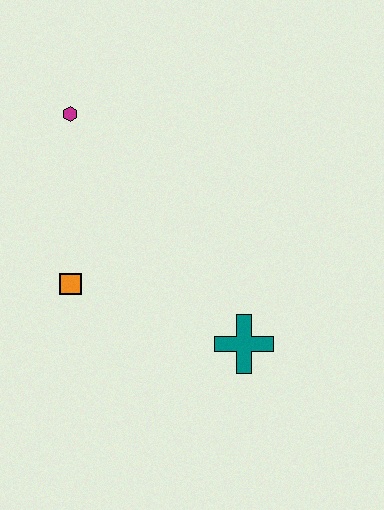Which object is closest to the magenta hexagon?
The orange square is closest to the magenta hexagon.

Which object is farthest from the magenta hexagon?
The teal cross is farthest from the magenta hexagon.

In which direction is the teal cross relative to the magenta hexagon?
The teal cross is below the magenta hexagon.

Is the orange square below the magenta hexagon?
Yes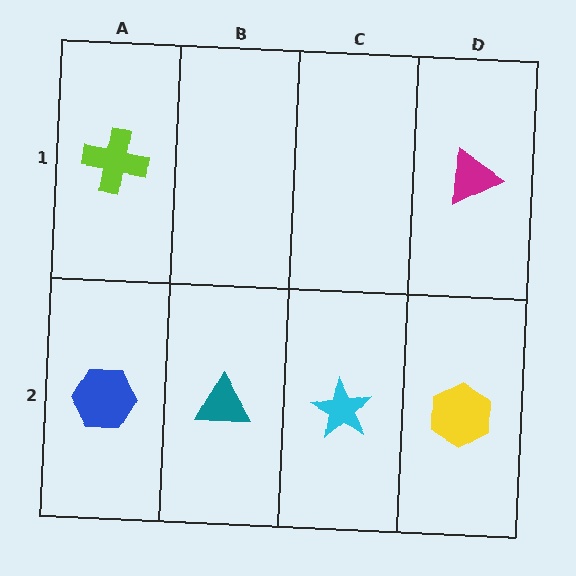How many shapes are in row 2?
4 shapes.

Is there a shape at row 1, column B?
No, that cell is empty.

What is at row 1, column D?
A magenta triangle.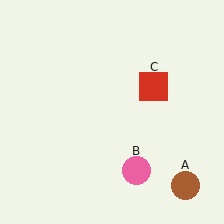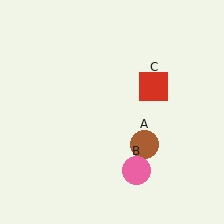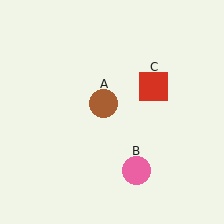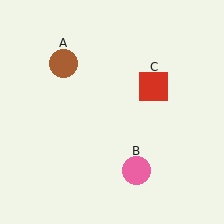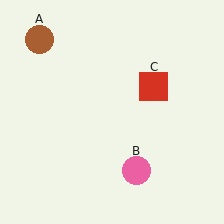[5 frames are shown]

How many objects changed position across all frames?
1 object changed position: brown circle (object A).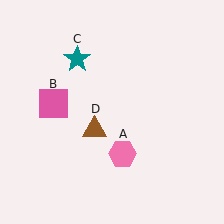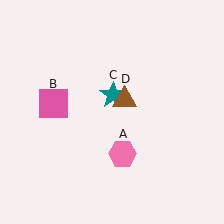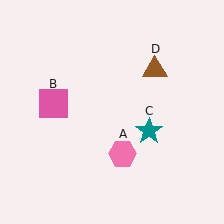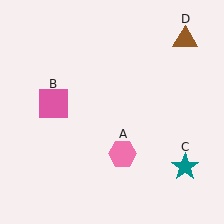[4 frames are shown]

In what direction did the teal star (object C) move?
The teal star (object C) moved down and to the right.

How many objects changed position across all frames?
2 objects changed position: teal star (object C), brown triangle (object D).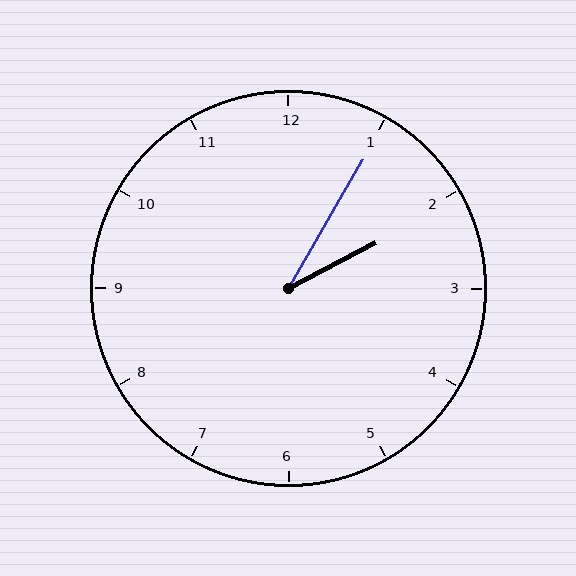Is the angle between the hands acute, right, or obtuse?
It is acute.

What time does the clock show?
2:05.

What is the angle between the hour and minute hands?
Approximately 32 degrees.